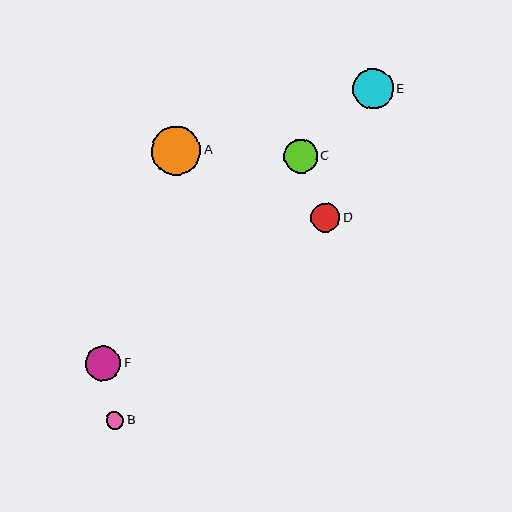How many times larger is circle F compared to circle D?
Circle F is approximately 1.2 times the size of circle D.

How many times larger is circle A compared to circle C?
Circle A is approximately 1.4 times the size of circle C.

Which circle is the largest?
Circle A is the largest with a size of approximately 49 pixels.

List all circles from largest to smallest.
From largest to smallest: A, E, F, C, D, B.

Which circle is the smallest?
Circle B is the smallest with a size of approximately 17 pixels.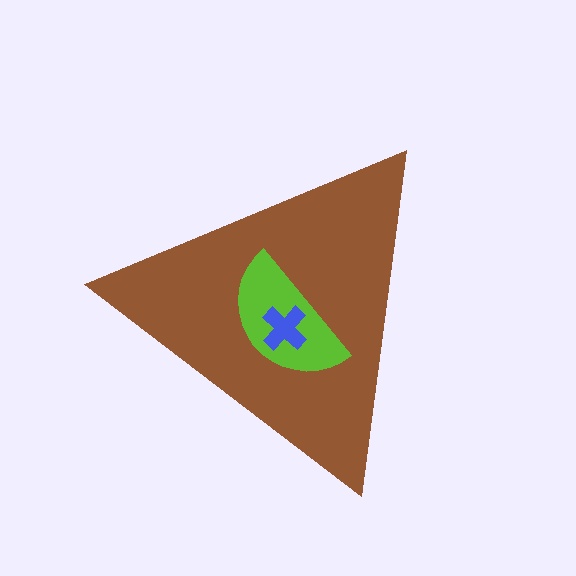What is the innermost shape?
The blue cross.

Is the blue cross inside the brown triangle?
Yes.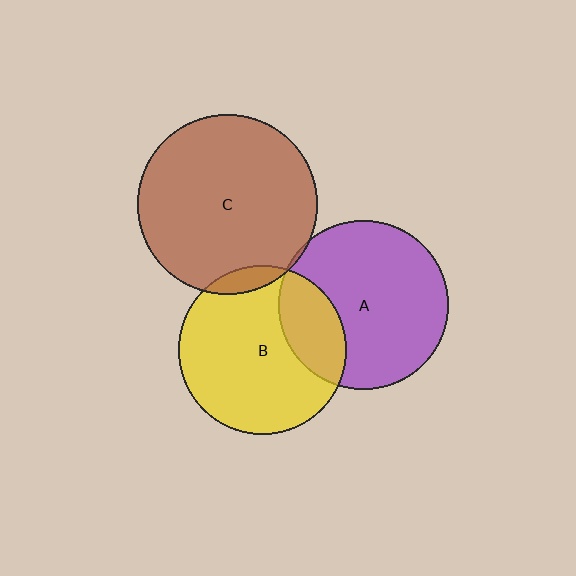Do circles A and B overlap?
Yes.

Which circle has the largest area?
Circle C (brown).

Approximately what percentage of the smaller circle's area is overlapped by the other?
Approximately 25%.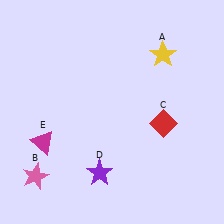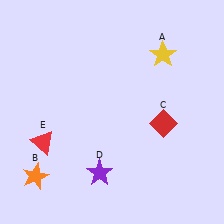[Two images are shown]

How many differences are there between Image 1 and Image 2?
There are 2 differences between the two images.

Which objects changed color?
B changed from pink to orange. E changed from magenta to red.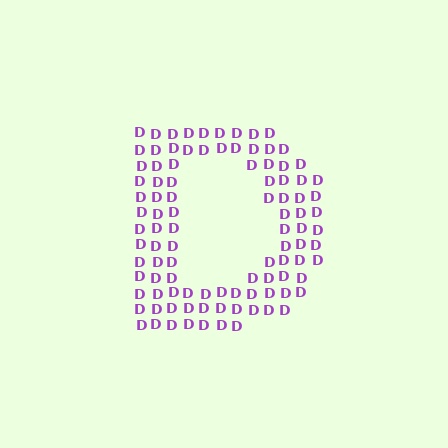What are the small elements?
The small elements are letter D's.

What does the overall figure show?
The overall figure shows the letter D.